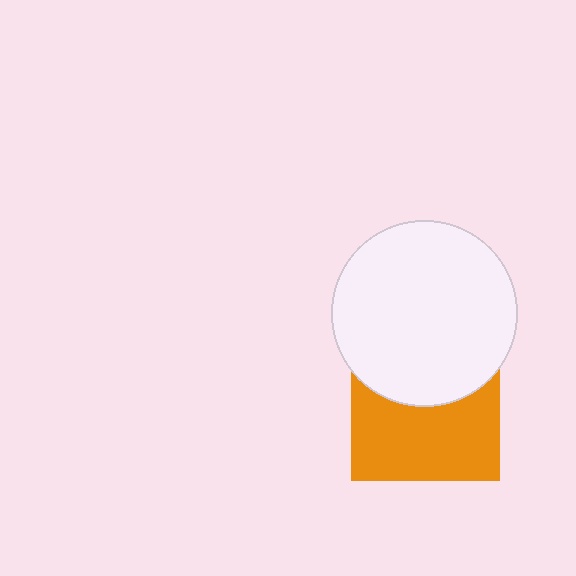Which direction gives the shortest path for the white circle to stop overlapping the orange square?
Moving up gives the shortest separation.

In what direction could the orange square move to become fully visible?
The orange square could move down. That would shift it out from behind the white circle entirely.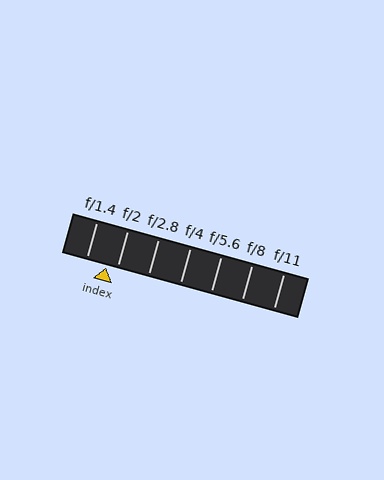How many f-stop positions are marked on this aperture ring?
There are 7 f-stop positions marked.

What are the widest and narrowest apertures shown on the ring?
The widest aperture shown is f/1.4 and the narrowest is f/11.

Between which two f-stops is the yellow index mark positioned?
The index mark is between f/1.4 and f/2.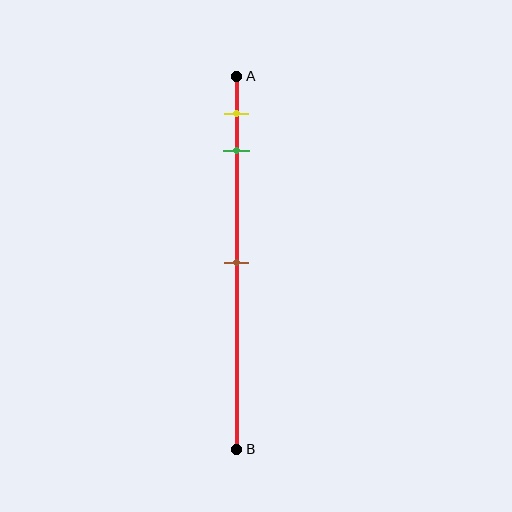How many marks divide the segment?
There are 3 marks dividing the segment.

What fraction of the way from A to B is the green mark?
The green mark is approximately 20% (0.2) of the way from A to B.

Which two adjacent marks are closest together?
The yellow and green marks are the closest adjacent pair.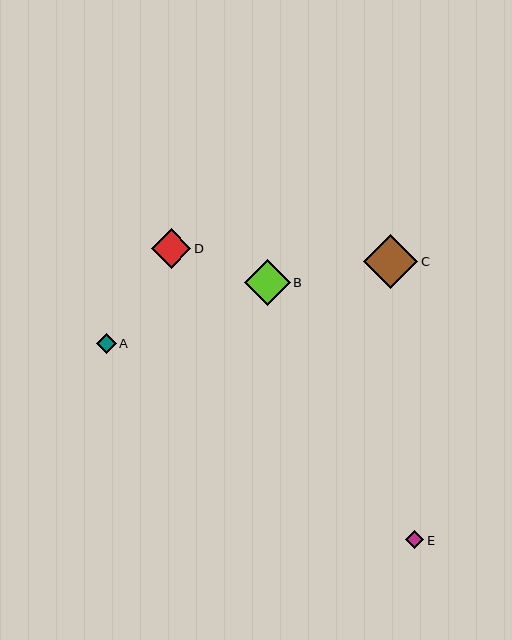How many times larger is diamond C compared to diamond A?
Diamond C is approximately 2.7 times the size of diamond A.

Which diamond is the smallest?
Diamond E is the smallest with a size of approximately 18 pixels.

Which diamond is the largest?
Diamond C is the largest with a size of approximately 54 pixels.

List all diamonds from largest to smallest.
From largest to smallest: C, B, D, A, E.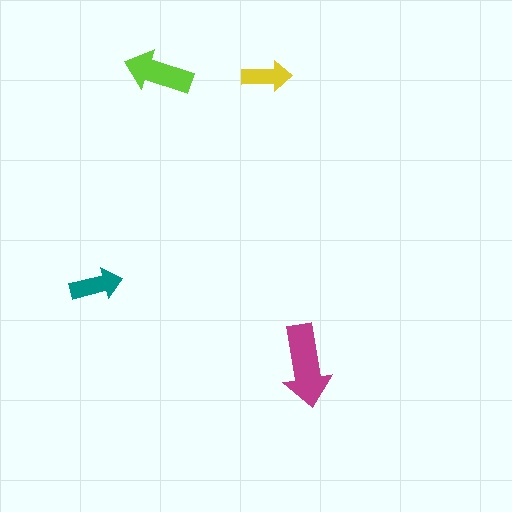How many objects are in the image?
There are 4 objects in the image.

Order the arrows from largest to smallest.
the magenta one, the lime one, the teal one, the yellow one.